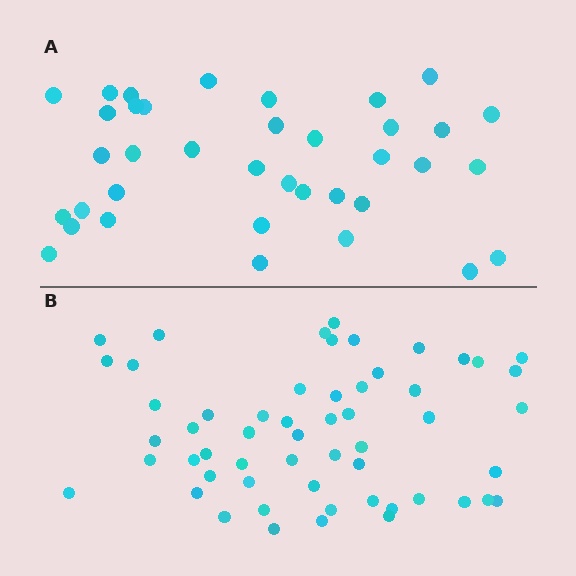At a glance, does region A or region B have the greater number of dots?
Region B (the bottom region) has more dots.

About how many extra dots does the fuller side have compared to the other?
Region B has approximately 20 more dots than region A.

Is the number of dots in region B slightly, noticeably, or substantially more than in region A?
Region B has substantially more. The ratio is roughly 1.5 to 1.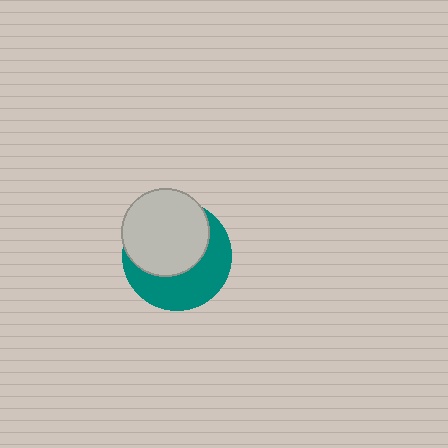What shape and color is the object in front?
The object in front is a light gray circle.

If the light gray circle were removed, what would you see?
You would see the complete teal circle.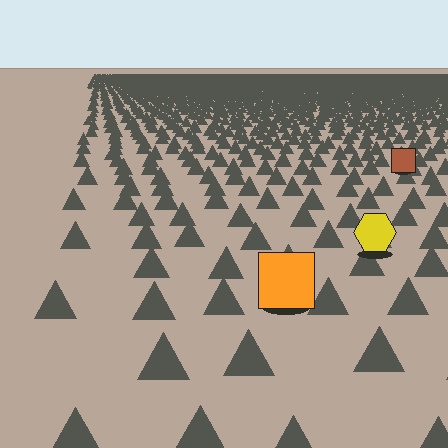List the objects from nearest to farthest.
From nearest to farthest: the orange square, the yellow hexagon, the brown square.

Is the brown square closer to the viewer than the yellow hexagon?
No. The yellow hexagon is closer — you can tell from the texture gradient: the ground texture is coarser near it.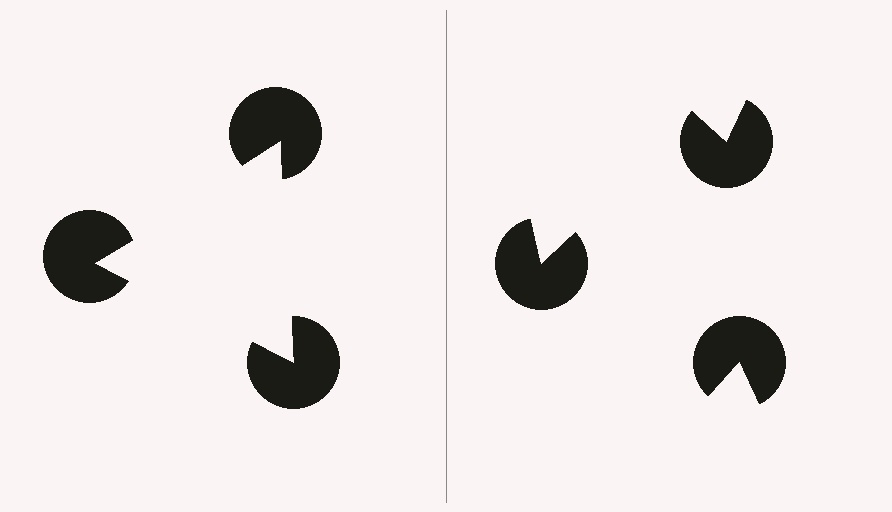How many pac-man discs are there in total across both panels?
6 — 3 on each side.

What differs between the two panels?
The pac-man discs are positioned identically on both sides; only the wedge orientations differ. On the left they align to a triangle; on the right they are misaligned.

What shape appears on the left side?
An illusory triangle.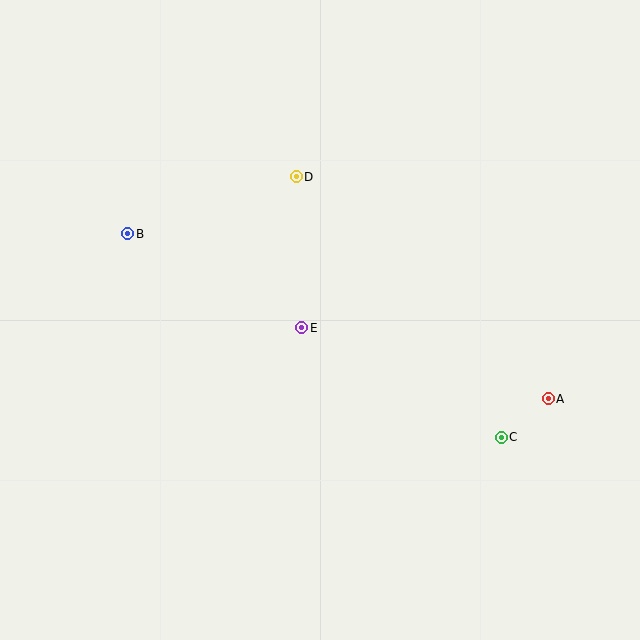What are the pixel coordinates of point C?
Point C is at (501, 437).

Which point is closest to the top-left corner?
Point B is closest to the top-left corner.